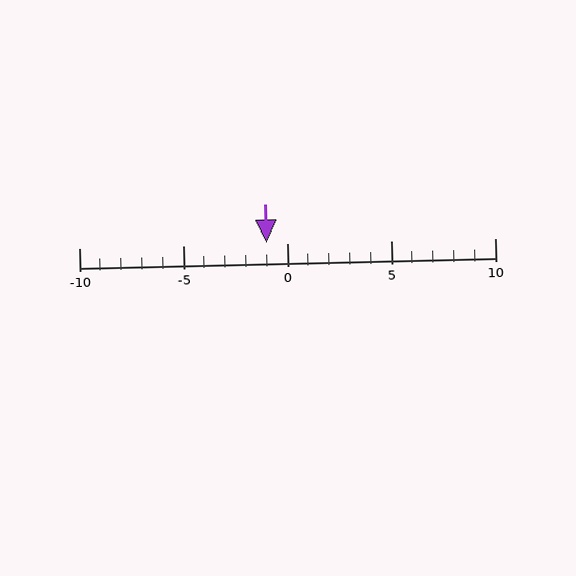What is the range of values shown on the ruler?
The ruler shows values from -10 to 10.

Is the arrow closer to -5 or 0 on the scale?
The arrow is closer to 0.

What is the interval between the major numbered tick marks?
The major tick marks are spaced 5 units apart.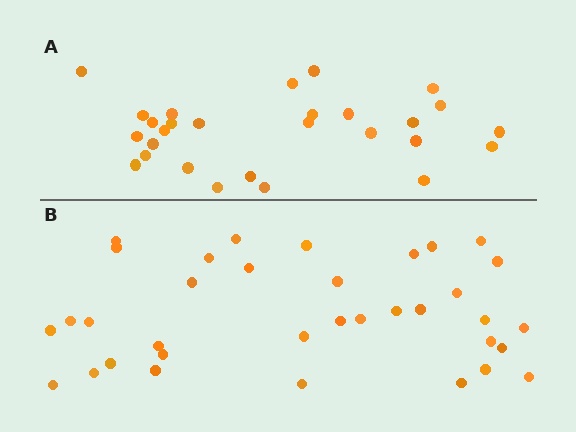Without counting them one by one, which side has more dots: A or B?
Region B (the bottom region) has more dots.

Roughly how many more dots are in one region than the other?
Region B has roughly 8 or so more dots than region A.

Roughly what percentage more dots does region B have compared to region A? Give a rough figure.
About 25% more.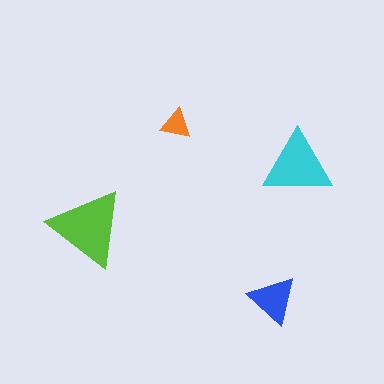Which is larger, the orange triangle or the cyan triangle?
The cyan one.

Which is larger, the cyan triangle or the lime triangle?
The lime one.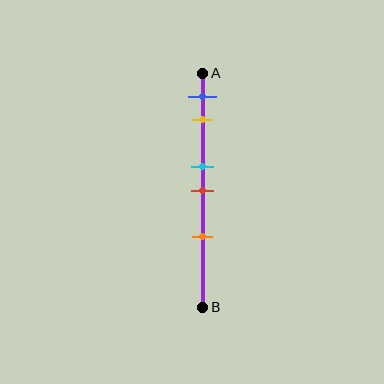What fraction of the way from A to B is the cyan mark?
The cyan mark is approximately 40% (0.4) of the way from A to B.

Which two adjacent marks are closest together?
The cyan and red marks are the closest adjacent pair.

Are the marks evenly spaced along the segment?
No, the marks are not evenly spaced.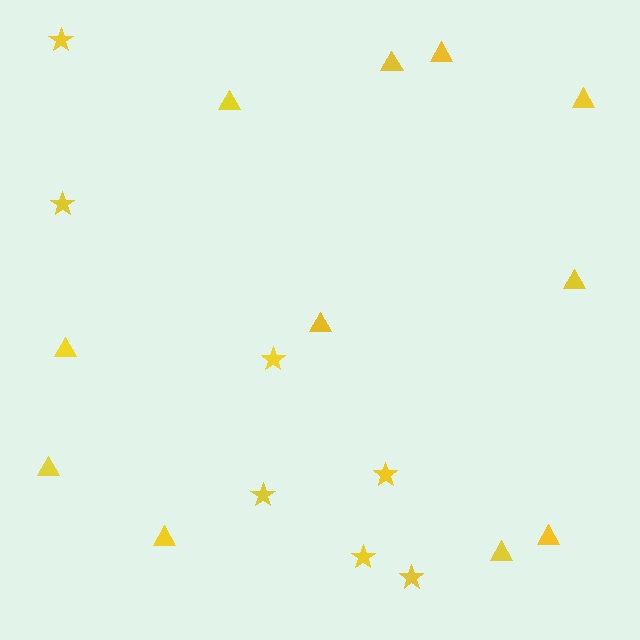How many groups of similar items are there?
There are 2 groups: one group of stars (7) and one group of triangles (11).